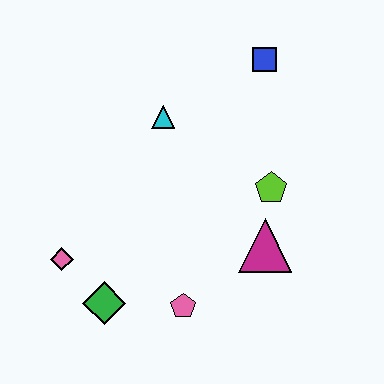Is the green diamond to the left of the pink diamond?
No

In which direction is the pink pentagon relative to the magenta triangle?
The pink pentagon is to the left of the magenta triangle.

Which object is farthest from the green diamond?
The blue square is farthest from the green diamond.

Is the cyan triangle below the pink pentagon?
No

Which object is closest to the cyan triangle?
The blue square is closest to the cyan triangle.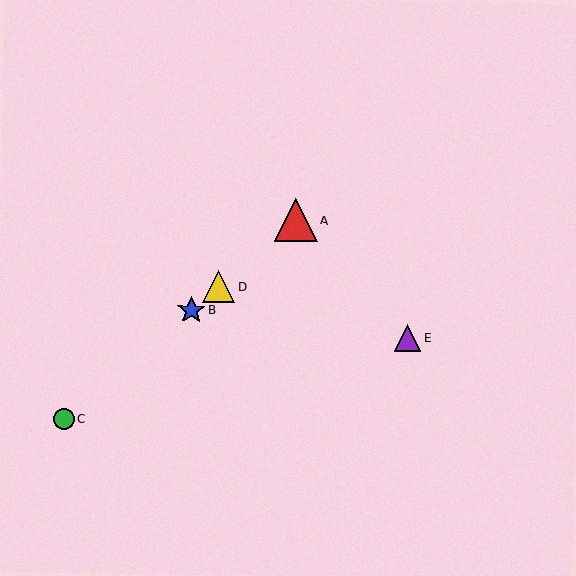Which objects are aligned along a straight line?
Objects A, B, C, D are aligned along a straight line.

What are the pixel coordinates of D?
Object D is at (218, 287).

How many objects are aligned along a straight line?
4 objects (A, B, C, D) are aligned along a straight line.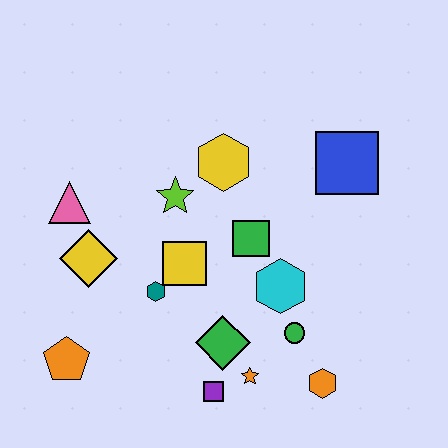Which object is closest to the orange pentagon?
The yellow diamond is closest to the orange pentagon.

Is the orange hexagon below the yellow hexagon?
Yes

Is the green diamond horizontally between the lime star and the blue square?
Yes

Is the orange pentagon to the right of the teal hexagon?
No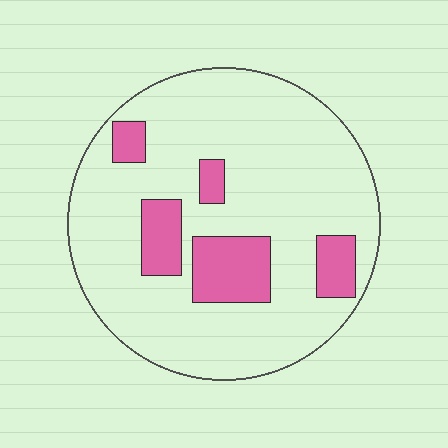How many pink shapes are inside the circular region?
5.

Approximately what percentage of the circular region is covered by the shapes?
Approximately 20%.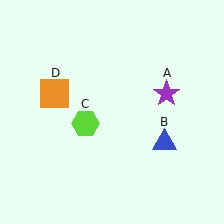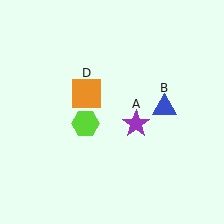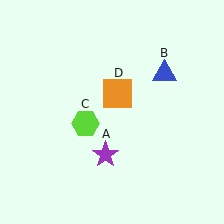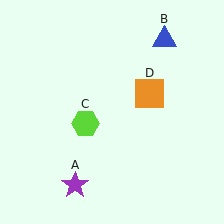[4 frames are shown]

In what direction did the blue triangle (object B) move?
The blue triangle (object B) moved up.